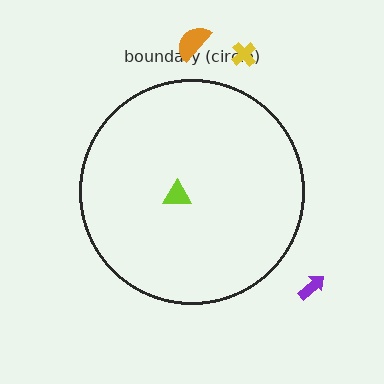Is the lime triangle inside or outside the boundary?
Inside.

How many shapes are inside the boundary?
1 inside, 3 outside.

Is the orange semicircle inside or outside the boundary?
Outside.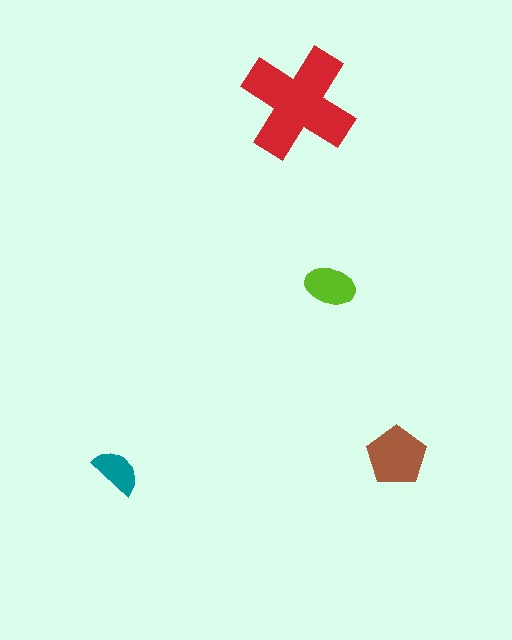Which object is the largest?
The red cross.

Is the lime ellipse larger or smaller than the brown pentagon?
Smaller.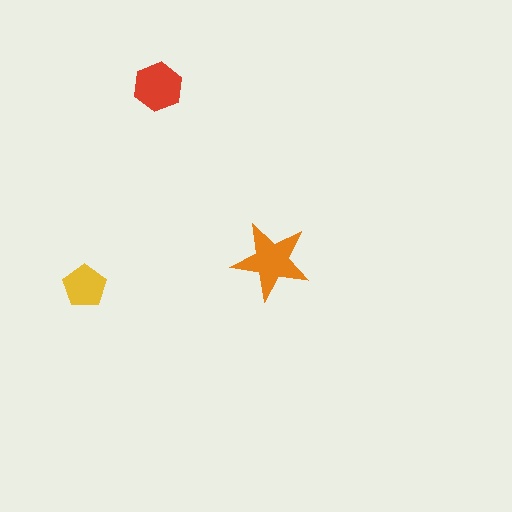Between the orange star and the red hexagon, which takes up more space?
The orange star.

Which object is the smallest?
The yellow pentagon.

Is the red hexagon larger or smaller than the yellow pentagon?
Larger.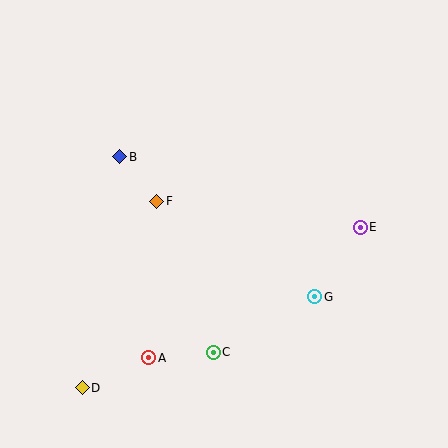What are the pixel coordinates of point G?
Point G is at (315, 297).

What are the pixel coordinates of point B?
Point B is at (120, 157).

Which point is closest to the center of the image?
Point F at (157, 201) is closest to the center.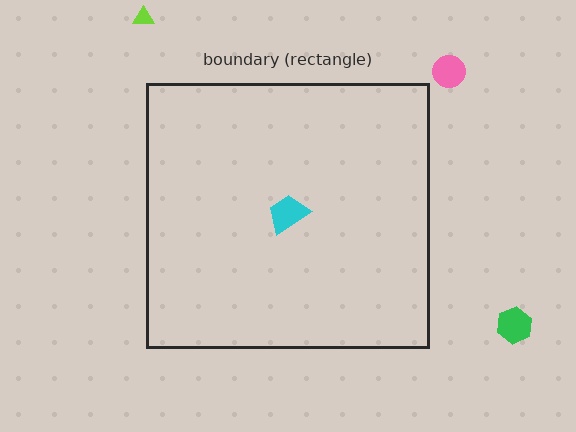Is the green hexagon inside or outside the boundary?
Outside.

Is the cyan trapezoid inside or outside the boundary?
Inside.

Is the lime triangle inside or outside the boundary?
Outside.